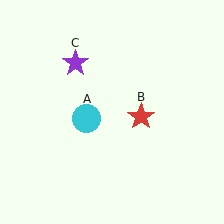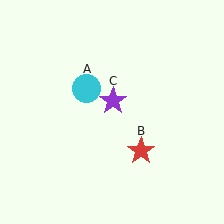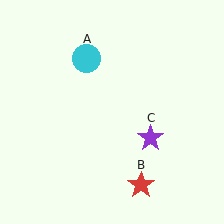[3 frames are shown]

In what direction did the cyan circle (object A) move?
The cyan circle (object A) moved up.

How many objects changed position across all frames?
3 objects changed position: cyan circle (object A), red star (object B), purple star (object C).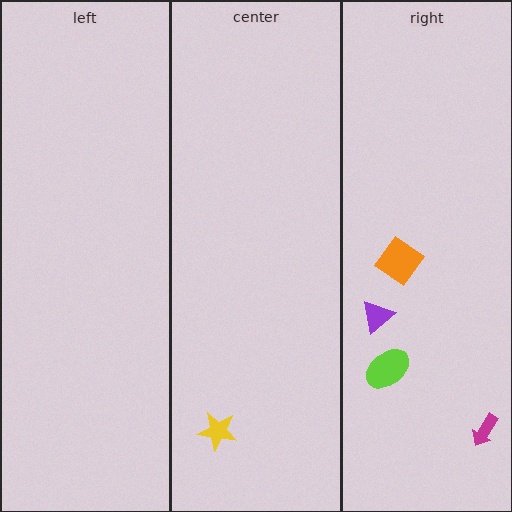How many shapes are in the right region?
4.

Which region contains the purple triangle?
The right region.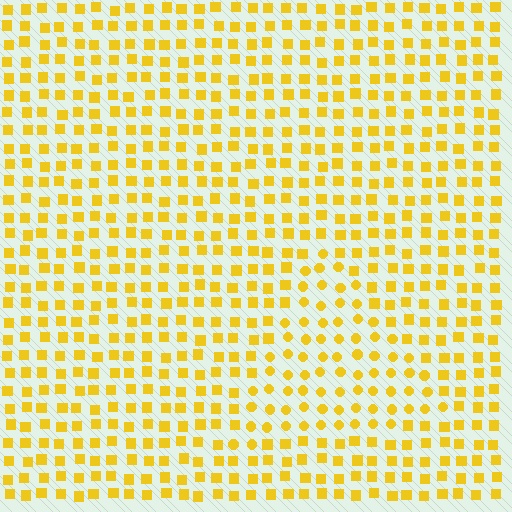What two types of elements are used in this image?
The image uses circles inside the triangle region and squares outside it.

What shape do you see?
I see a triangle.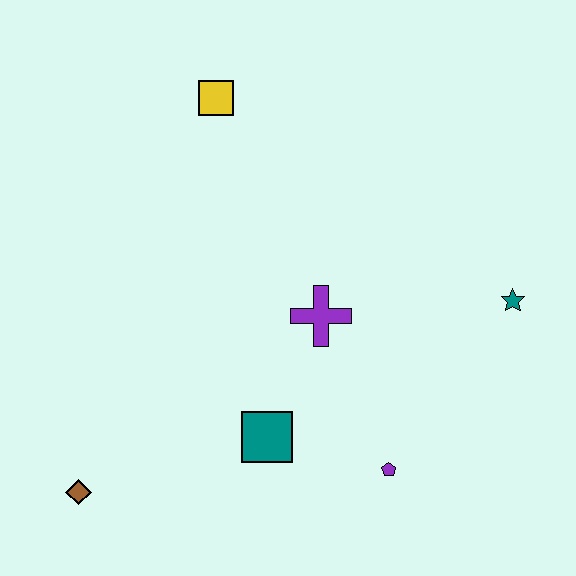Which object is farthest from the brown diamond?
The teal star is farthest from the brown diamond.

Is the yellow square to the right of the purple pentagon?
No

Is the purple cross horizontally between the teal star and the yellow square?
Yes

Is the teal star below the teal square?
No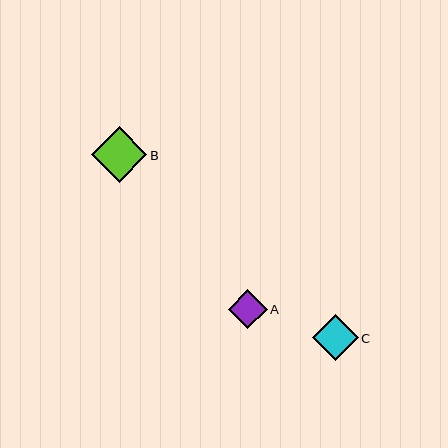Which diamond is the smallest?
Diamond A is the smallest with a size of approximately 39 pixels.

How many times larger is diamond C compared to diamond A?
Diamond C is approximately 1.2 times the size of diamond A.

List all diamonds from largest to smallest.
From largest to smallest: B, C, A.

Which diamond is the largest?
Diamond B is the largest with a size of approximately 56 pixels.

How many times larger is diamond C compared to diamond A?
Diamond C is approximately 1.2 times the size of diamond A.